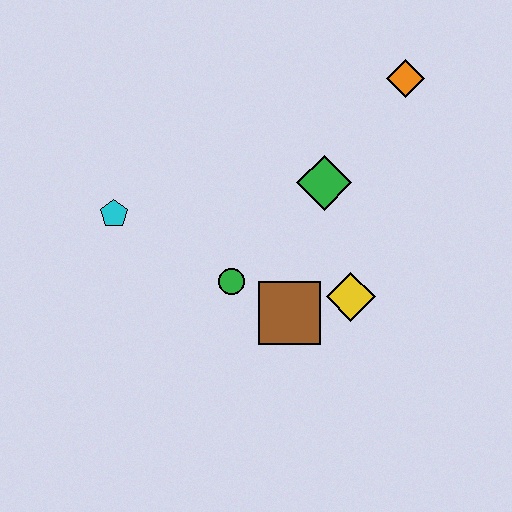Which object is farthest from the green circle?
The orange diamond is farthest from the green circle.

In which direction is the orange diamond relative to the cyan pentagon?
The orange diamond is to the right of the cyan pentagon.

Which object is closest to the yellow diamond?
The brown square is closest to the yellow diamond.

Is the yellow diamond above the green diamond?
No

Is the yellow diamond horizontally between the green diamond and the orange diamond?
Yes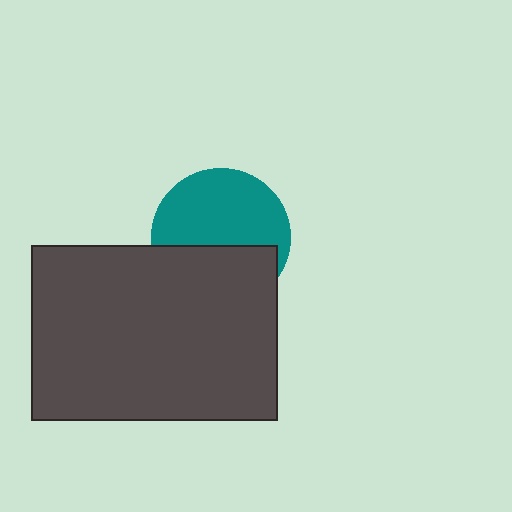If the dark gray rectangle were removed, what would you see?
You would see the complete teal circle.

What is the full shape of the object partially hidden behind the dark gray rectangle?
The partially hidden object is a teal circle.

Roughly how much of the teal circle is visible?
About half of it is visible (roughly 59%).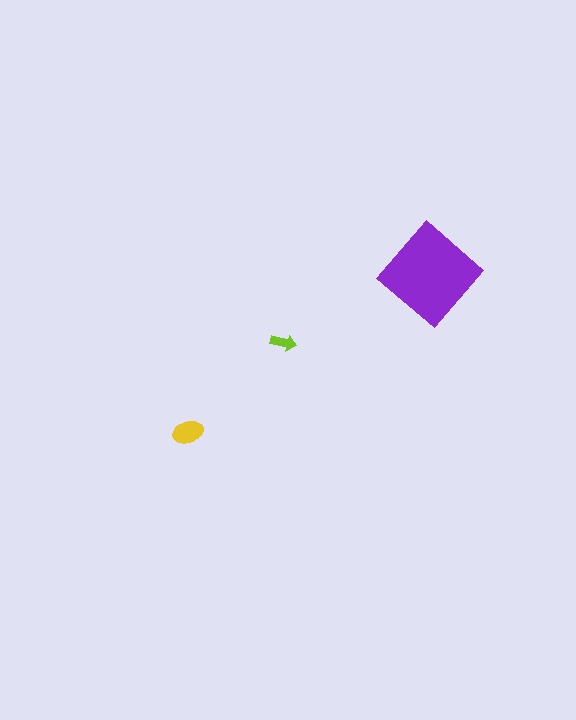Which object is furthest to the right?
The purple diamond is rightmost.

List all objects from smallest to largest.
The lime arrow, the yellow ellipse, the purple diamond.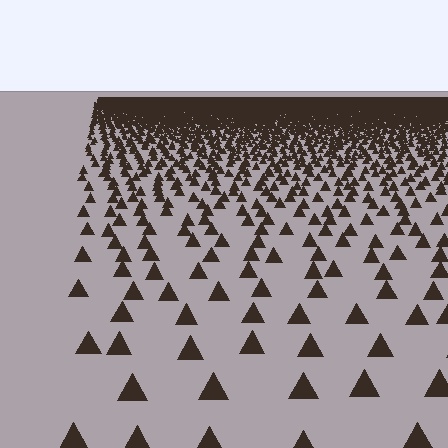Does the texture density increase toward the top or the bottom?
Density increases toward the top.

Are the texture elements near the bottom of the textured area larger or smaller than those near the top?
Larger. Near the bottom, elements are closer to the viewer and appear at a bigger on-screen size.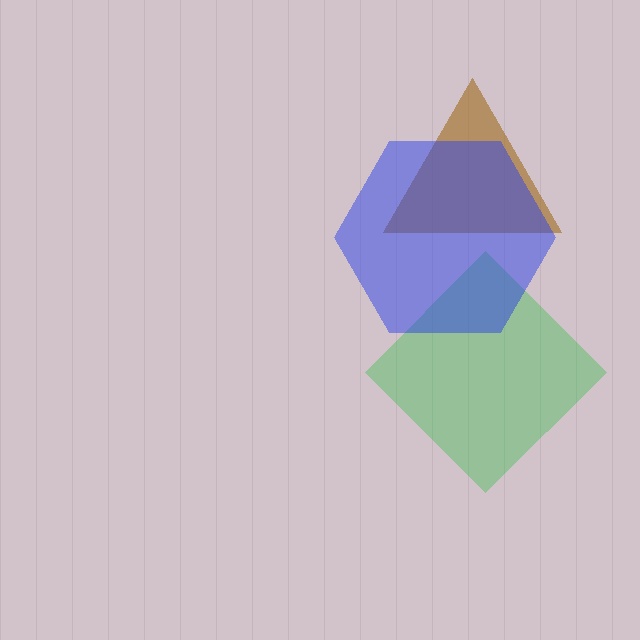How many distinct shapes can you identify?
There are 3 distinct shapes: a green diamond, a brown triangle, a blue hexagon.